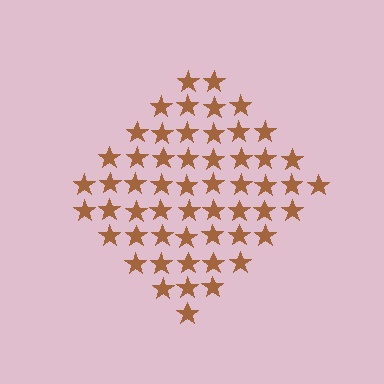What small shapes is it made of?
It is made of small stars.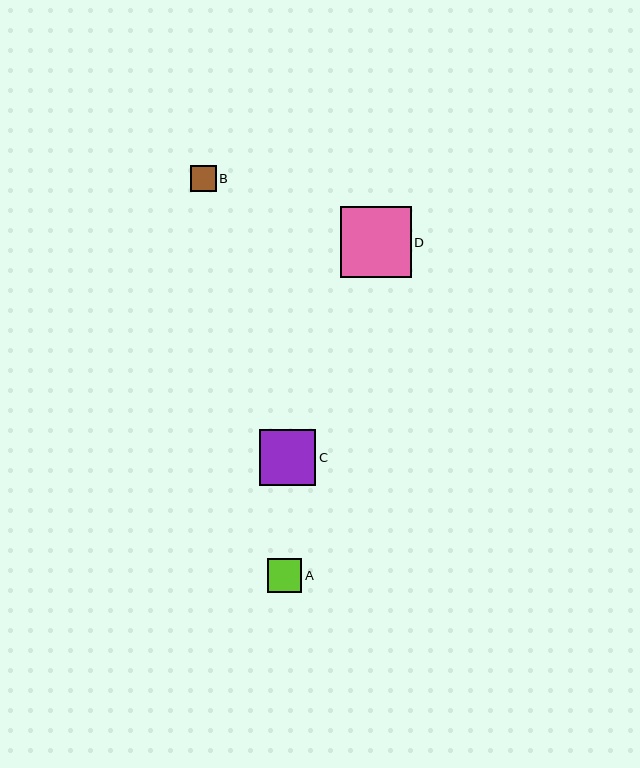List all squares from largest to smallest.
From largest to smallest: D, C, A, B.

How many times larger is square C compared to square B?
Square C is approximately 2.2 times the size of square B.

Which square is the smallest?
Square B is the smallest with a size of approximately 26 pixels.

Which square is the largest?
Square D is the largest with a size of approximately 71 pixels.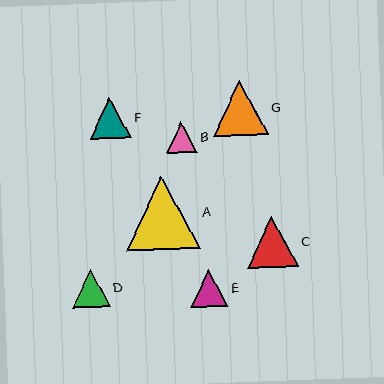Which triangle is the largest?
Triangle A is the largest with a size of approximately 74 pixels.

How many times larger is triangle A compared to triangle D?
Triangle A is approximately 2.0 times the size of triangle D.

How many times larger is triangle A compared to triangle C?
Triangle A is approximately 1.4 times the size of triangle C.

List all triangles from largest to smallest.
From largest to smallest: A, G, C, F, E, D, B.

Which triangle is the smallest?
Triangle B is the smallest with a size of approximately 31 pixels.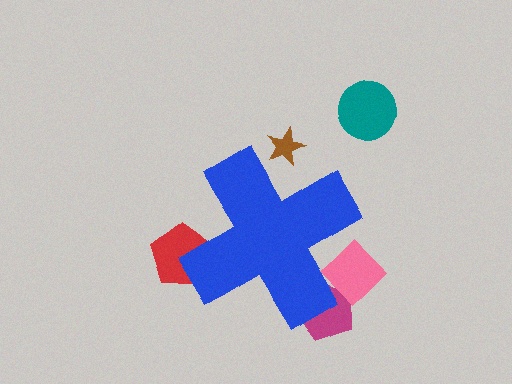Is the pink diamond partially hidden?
Yes, the pink diamond is partially hidden behind the blue cross.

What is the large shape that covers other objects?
A blue cross.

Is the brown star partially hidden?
Yes, the brown star is partially hidden behind the blue cross.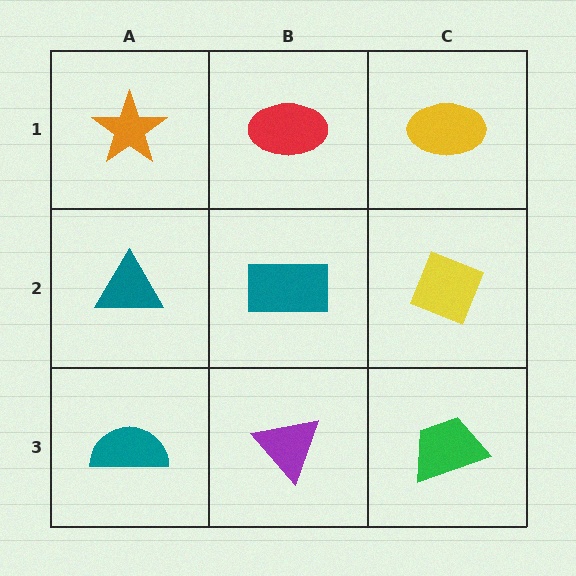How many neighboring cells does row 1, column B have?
3.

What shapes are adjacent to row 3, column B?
A teal rectangle (row 2, column B), a teal semicircle (row 3, column A), a green trapezoid (row 3, column C).